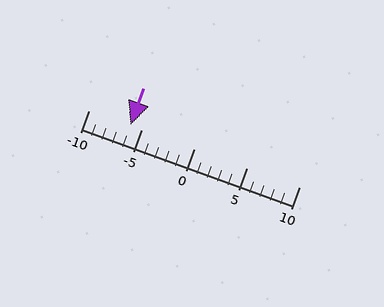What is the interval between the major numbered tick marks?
The major tick marks are spaced 5 units apart.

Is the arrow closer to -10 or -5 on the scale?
The arrow is closer to -5.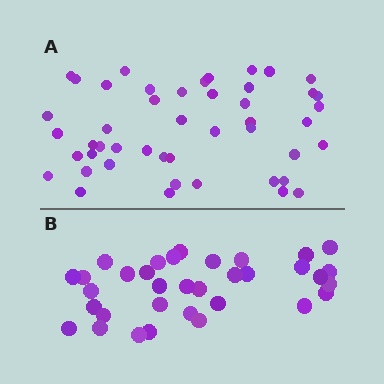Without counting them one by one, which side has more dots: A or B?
Region A (the top region) has more dots.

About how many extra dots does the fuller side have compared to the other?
Region A has approximately 15 more dots than region B.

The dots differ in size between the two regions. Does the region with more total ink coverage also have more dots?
No. Region B has more total ink coverage because its dots are larger, but region A actually contains more individual dots. Total area can be misleading — the number of items is what matters here.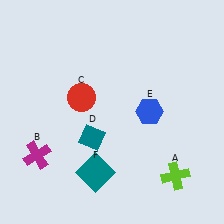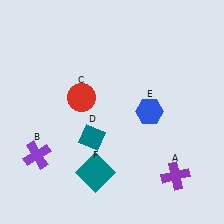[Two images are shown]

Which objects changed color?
A changed from lime to purple. B changed from magenta to purple.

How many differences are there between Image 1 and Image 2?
There are 2 differences between the two images.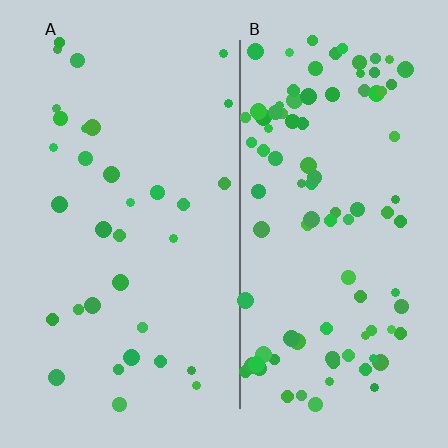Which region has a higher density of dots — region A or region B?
B (the right).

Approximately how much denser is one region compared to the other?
Approximately 2.9× — region B over region A.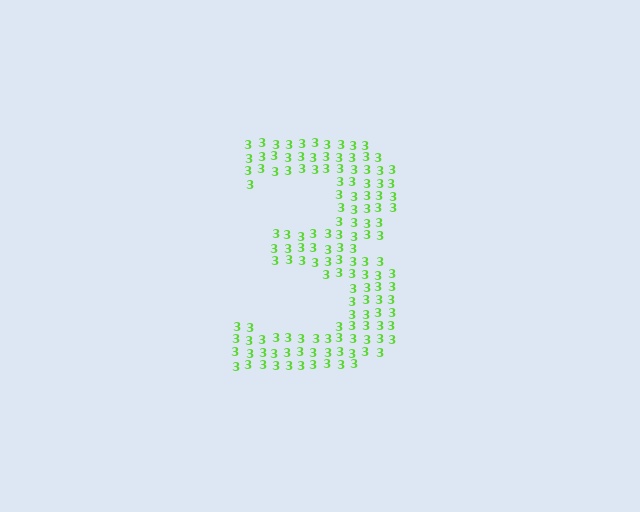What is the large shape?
The large shape is the digit 3.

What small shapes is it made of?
It is made of small digit 3's.